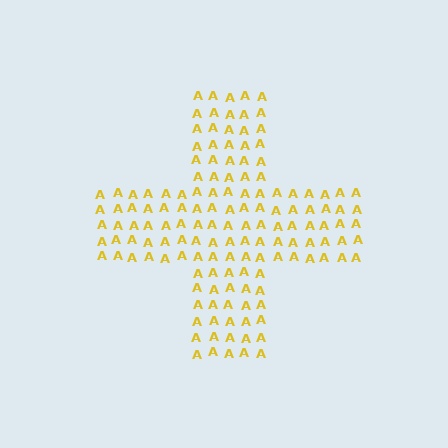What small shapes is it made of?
It is made of small letter A's.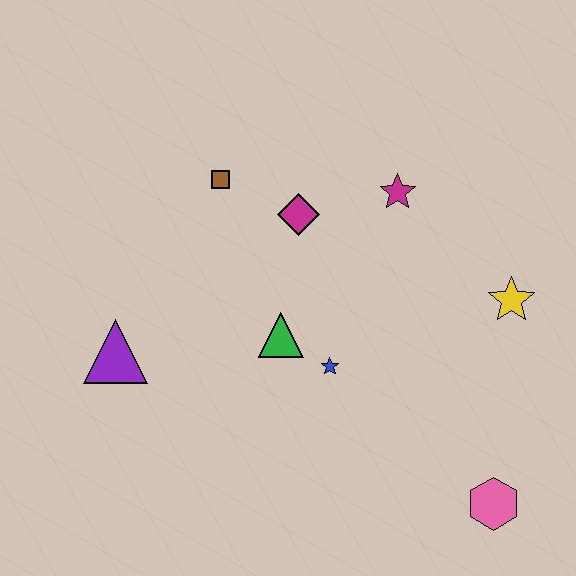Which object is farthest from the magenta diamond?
The pink hexagon is farthest from the magenta diamond.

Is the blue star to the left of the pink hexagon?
Yes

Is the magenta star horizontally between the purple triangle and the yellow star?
Yes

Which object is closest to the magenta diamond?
The brown square is closest to the magenta diamond.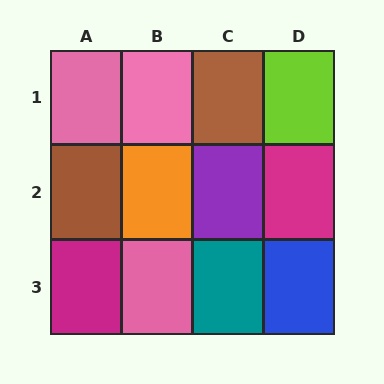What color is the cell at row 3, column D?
Blue.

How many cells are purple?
1 cell is purple.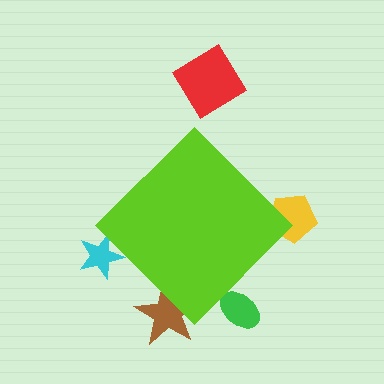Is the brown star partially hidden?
Yes, the brown star is partially hidden behind the lime diamond.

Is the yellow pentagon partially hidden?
Yes, the yellow pentagon is partially hidden behind the lime diamond.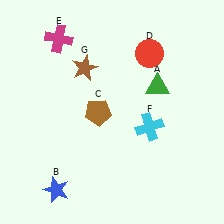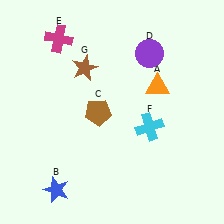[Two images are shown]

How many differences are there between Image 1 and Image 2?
There are 2 differences between the two images.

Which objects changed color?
A changed from green to orange. D changed from red to purple.